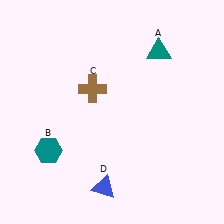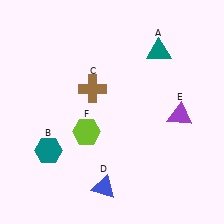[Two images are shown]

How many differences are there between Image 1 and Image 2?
There are 2 differences between the two images.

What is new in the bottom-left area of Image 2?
A lime hexagon (F) was added in the bottom-left area of Image 2.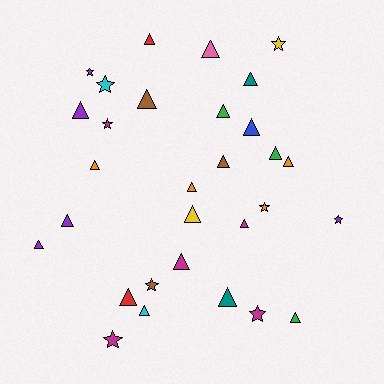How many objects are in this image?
There are 30 objects.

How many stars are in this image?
There are 9 stars.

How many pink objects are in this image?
There is 1 pink object.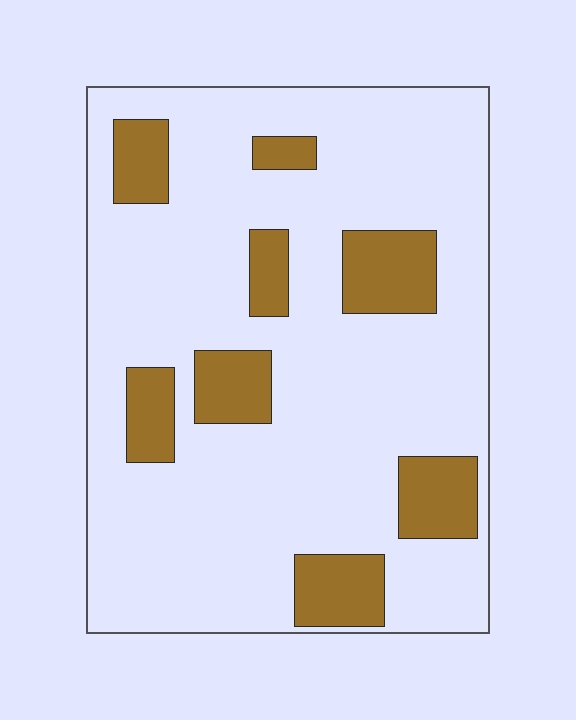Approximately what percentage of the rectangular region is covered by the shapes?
Approximately 20%.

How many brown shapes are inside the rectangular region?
8.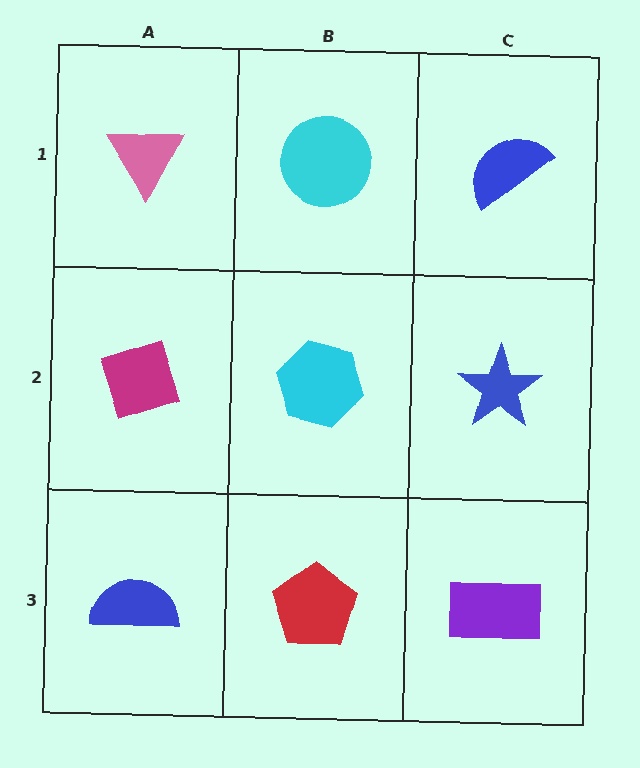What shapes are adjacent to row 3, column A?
A magenta diamond (row 2, column A), a red pentagon (row 3, column B).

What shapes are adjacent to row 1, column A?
A magenta diamond (row 2, column A), a cyan circle (row 1, column B).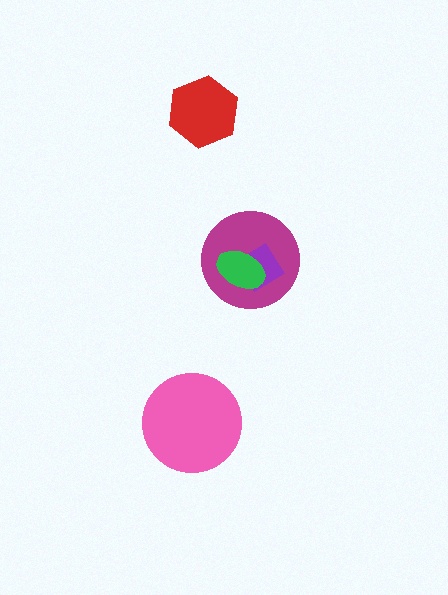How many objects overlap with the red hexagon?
0 objects overlap with the red hexagon.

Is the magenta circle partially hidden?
Yes, it is partially covered by another shape.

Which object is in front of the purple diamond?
The green ellipse is in front of the purple diamond.